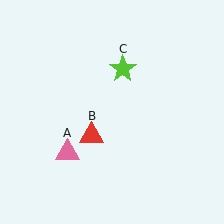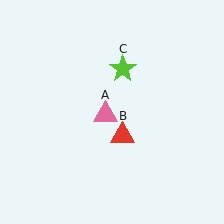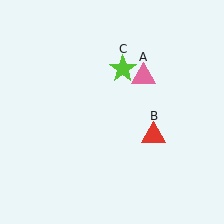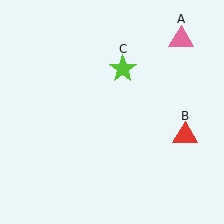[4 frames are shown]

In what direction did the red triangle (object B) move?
The red triangle (object B) moved right.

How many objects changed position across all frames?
2 objects changed position: pink triangle (object A), red triangle (object B).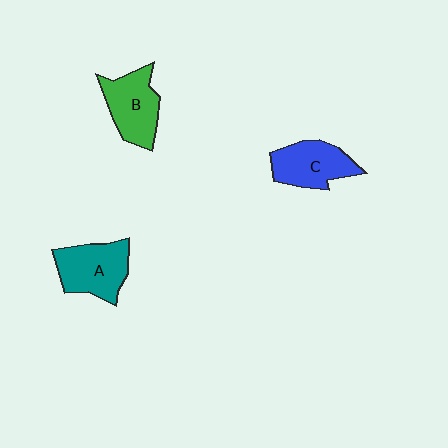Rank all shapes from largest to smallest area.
From largest to smallest: A (teal), B (green), C (blue).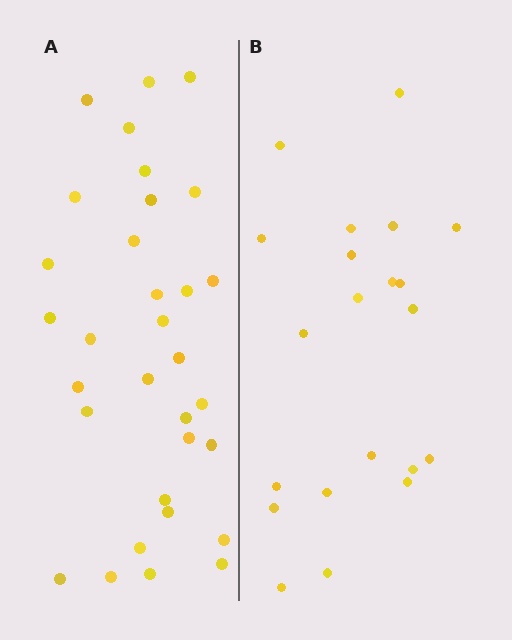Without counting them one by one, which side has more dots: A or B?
Region A (the left region) has more dots.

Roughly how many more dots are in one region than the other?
Region A has roughly 12 or so more dots than region B.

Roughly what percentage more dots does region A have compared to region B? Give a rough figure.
About 50% more.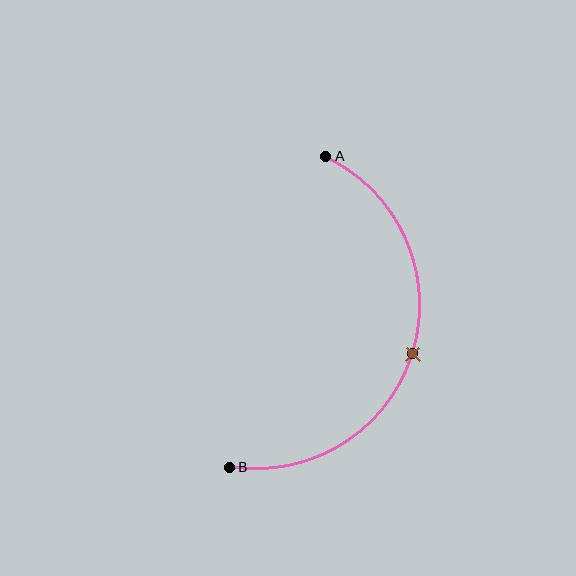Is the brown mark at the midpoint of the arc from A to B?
Yes. The brown mark lies on the arc at equal arc-length from both A and B — it is the arc midpoint.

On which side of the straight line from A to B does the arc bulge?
The arc bulges to the right of the straight line connecting A and B.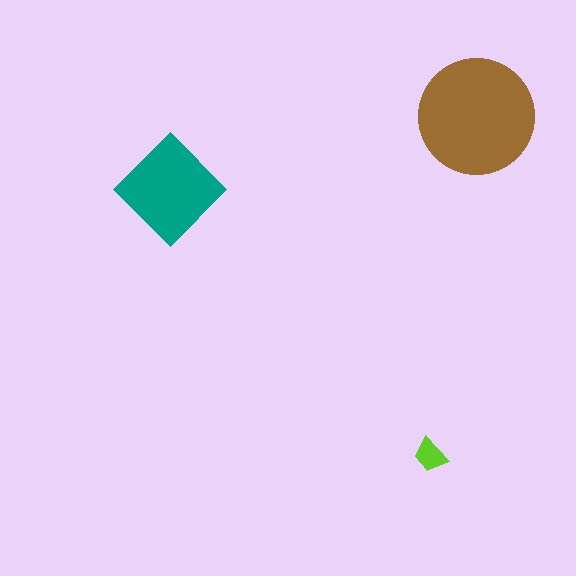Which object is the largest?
The brown circle.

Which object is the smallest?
The lime trapezoid.